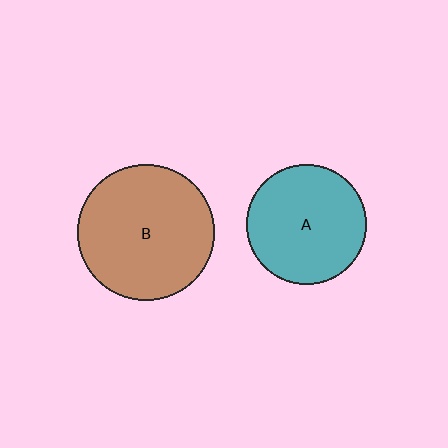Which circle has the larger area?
Circle B (brown).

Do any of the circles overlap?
No, none of the circles overlap.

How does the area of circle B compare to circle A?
Approximately 1.3 times.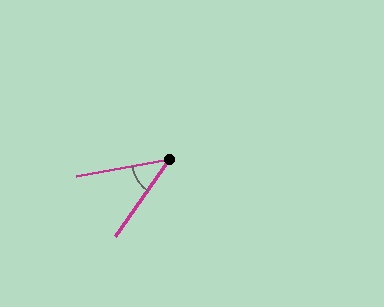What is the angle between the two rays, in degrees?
Approximately 45 degrees.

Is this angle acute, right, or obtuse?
It is acute.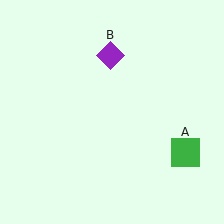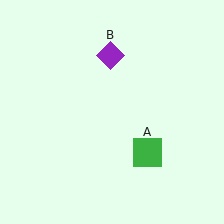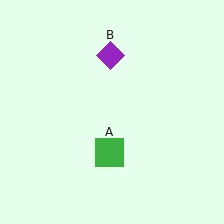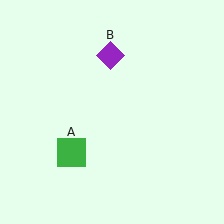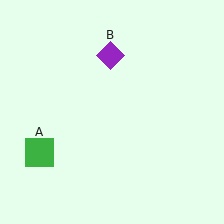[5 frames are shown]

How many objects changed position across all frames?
1 object changed position: green square (object A).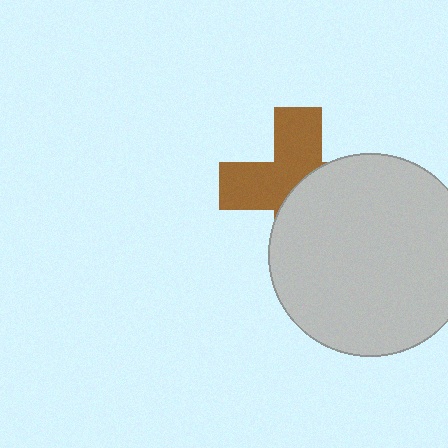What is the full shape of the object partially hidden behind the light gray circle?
The partially hidden object is a brown cross.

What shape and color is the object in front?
The object in front is a light gray circle.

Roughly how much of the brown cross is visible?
About half of it is visible (roughly 50%).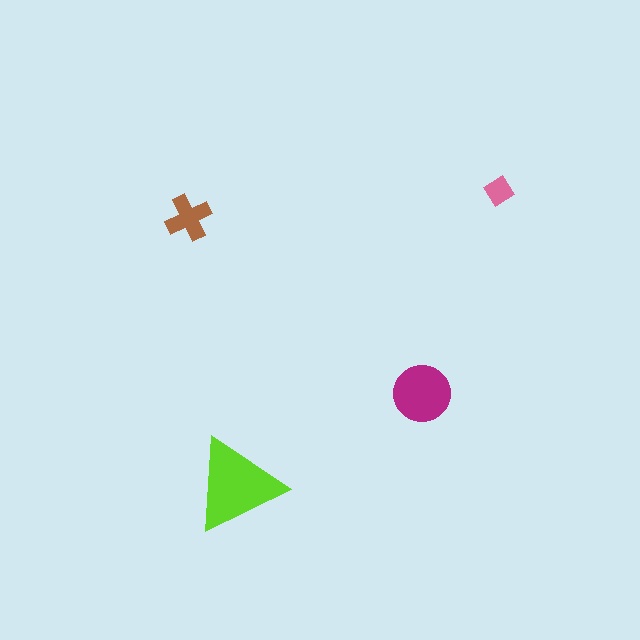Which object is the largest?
The lime triangle.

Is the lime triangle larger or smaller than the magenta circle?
Larger.